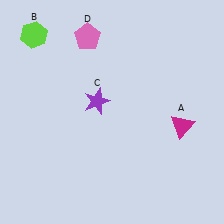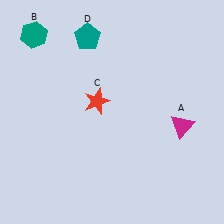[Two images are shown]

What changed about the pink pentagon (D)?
In Image 1, D is pink. In Image 2, it changed to teal.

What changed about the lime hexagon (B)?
In Image 1, B is lime. In Image 2, it changed to teal.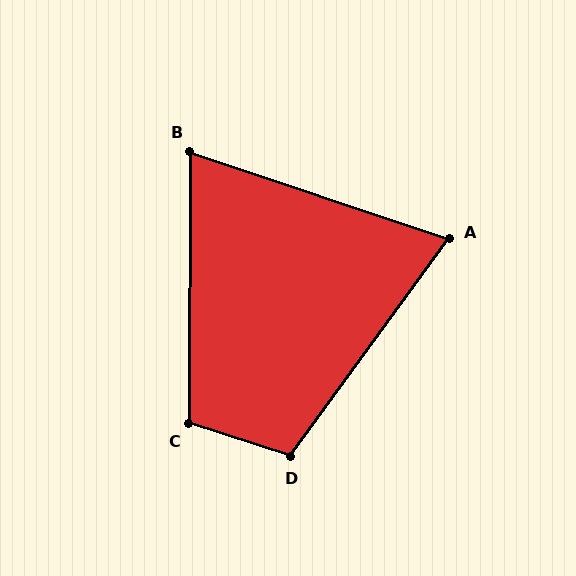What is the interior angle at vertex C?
Approximately 107 degrees (obtuse).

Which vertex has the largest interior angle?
D, at approximately 108 degrees.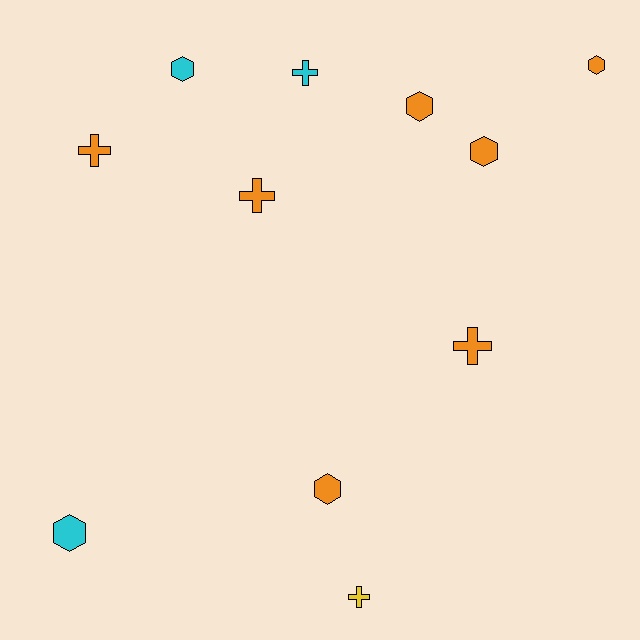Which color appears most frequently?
Orange, with 7 objects.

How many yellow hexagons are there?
There are no yellow hexagons.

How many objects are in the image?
There are 11 objects.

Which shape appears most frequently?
Hexagon, with 6 objects.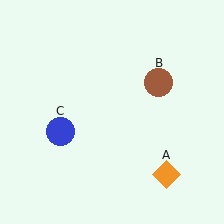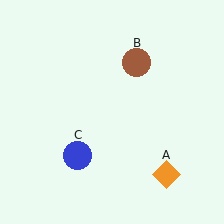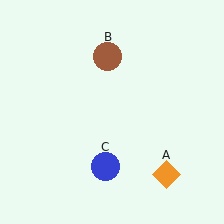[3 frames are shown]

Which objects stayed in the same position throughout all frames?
Orange diamond (object A) remained stationary.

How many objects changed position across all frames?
2 objects changed position: brown circle (object B), blue circle (object C).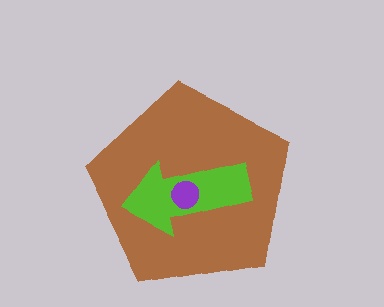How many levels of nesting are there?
3.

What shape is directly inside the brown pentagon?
The lime arrow.